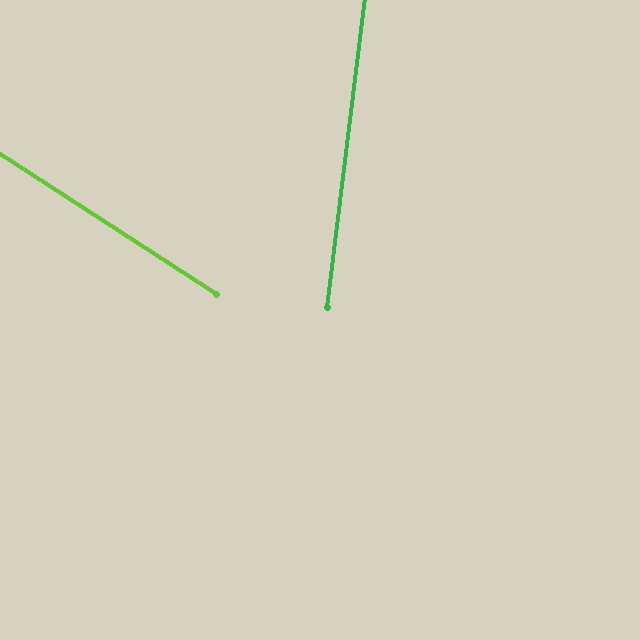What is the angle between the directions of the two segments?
Approximately 64 degrees.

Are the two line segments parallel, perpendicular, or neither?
Neither parallel nor perpendicular — they differ by about 64°.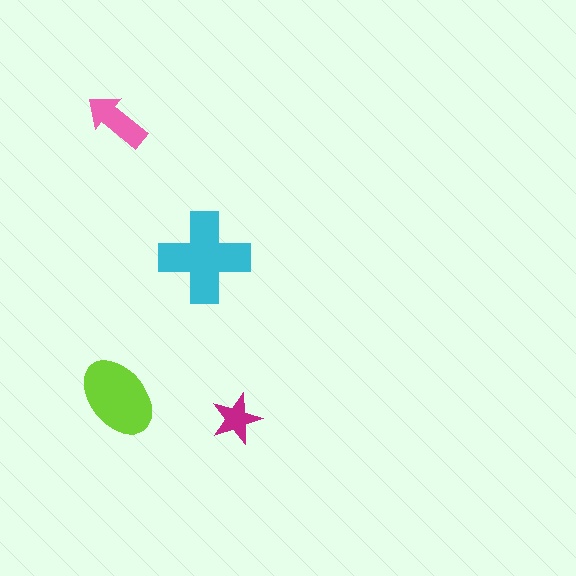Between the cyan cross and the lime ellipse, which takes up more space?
The cyan cross.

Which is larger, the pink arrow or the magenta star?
The pink arrow.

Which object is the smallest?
The magenta star.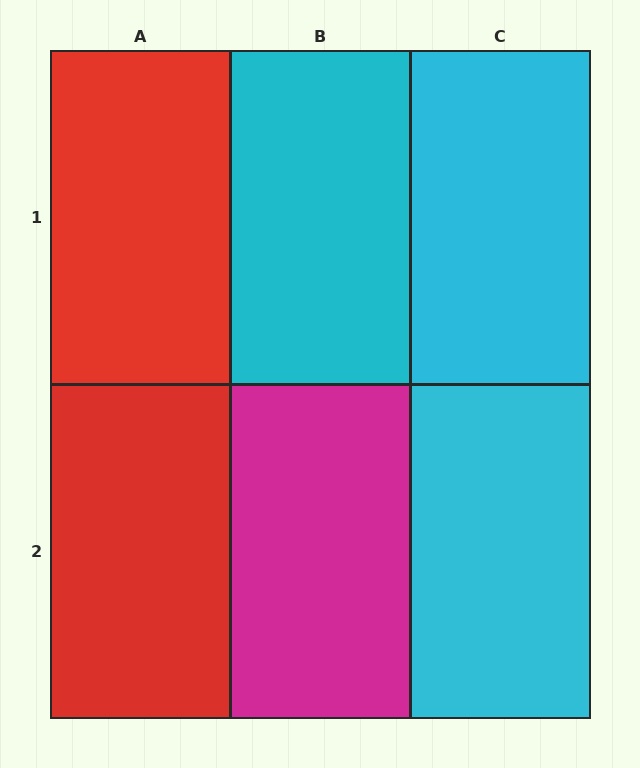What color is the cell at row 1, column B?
Cyan.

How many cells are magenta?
1 cell is magenta.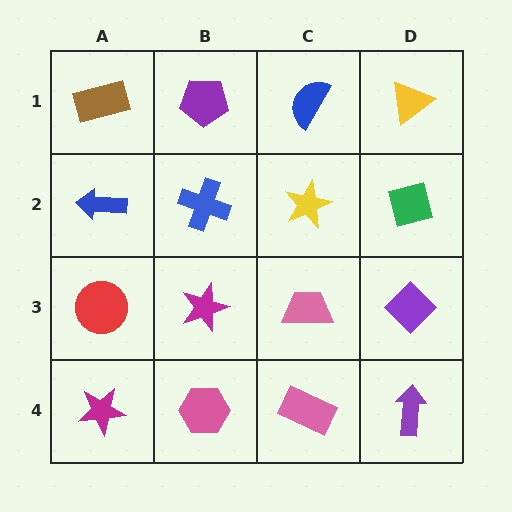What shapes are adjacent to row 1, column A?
A blue arrow (row 2, column A), a purple pentagon (row 1, column B).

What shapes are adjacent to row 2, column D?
A yellow triangle (row 1, column D), a purple diamond (row 3, column D), a yellow star (row 2, column C).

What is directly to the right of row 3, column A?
A magenta star.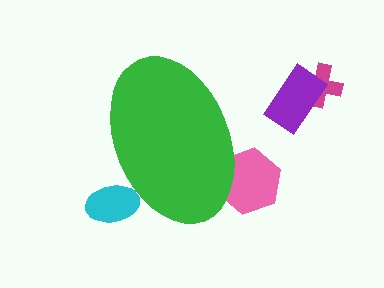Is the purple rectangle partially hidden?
No, the purple rectangle is fully visible.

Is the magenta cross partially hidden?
No, the magenta cross is fully visible.